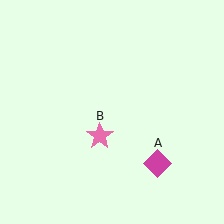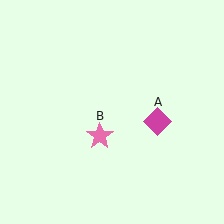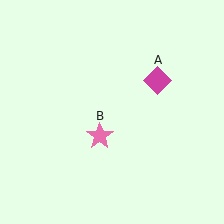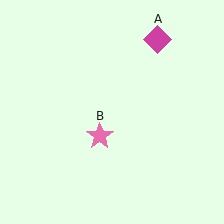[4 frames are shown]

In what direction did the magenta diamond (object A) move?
The magenta diamond (object A) moved up.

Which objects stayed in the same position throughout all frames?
Pink star (object B) remained stationary.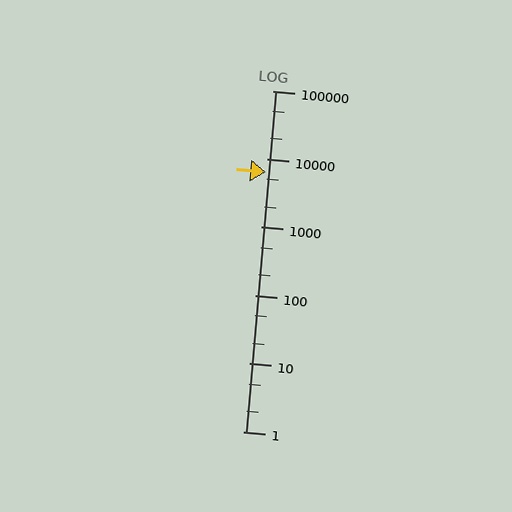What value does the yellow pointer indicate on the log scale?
The pointer indicates approximately 6500.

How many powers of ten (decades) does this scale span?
The scale spans 5 decades, from 1 to 100000.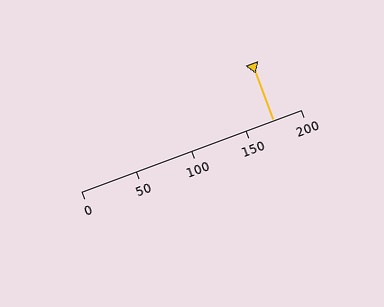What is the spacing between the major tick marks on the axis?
The major ticks are spaced 50 apart.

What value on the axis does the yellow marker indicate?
The marker indicates approximately 175.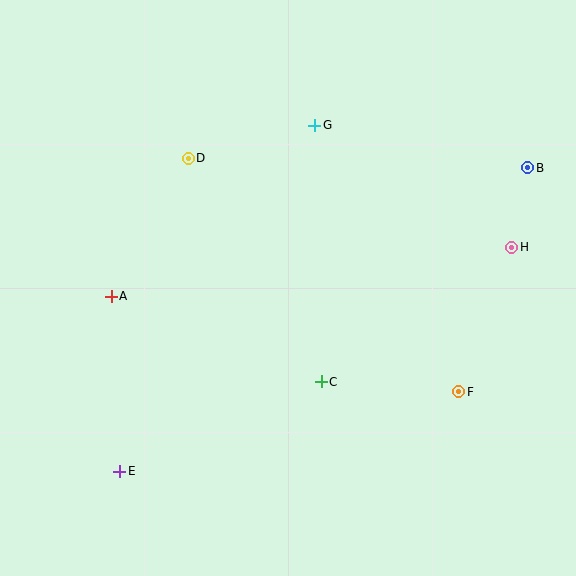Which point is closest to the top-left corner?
Point D is closest to the top-left corner.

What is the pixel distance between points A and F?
The distance between A and F is 360 pixels.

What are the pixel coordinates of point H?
Point H is at (512, 247).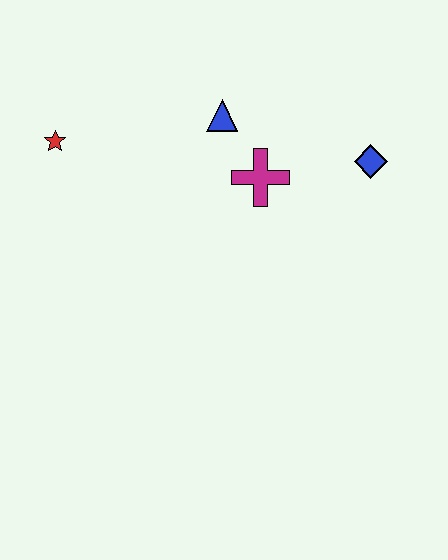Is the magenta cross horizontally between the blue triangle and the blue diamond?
Yes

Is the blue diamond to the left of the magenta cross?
No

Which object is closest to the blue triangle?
The magenta cross is closest to the blue triangle.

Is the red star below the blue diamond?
No